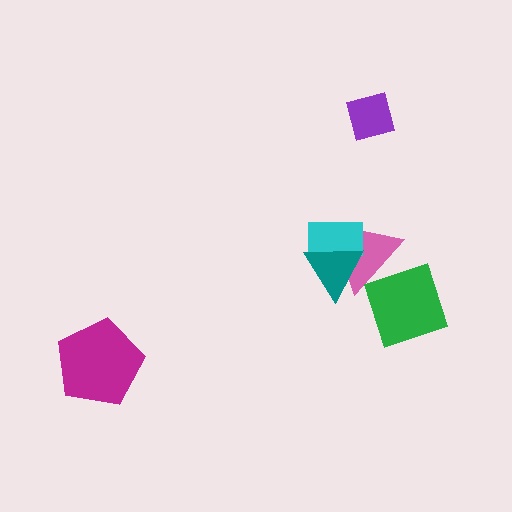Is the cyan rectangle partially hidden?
Yes, it is partially covered by another shape.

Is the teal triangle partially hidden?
No, no other shape covers it.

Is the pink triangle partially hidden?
Yes, it is partially covered by another shape.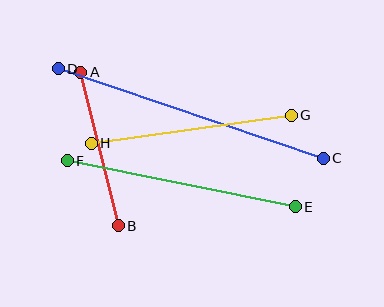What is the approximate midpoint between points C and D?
The midpoint is at approximately (191, 113) pixels.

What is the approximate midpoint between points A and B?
The midpoint is at approximately (99, 149) pixels.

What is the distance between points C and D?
The distance is approximately 280 pixels.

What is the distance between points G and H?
The distance is approximately 202 pixels.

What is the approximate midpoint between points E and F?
The midpoint is at approximately (181, 184) pixels.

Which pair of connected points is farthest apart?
Points C and D are farthest apart.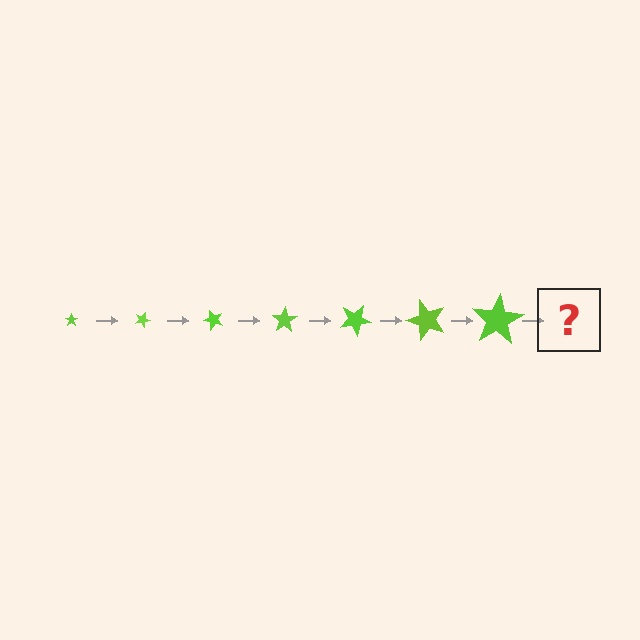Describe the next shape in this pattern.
It should be a star, larger than the previous one and rotated 175 degrees from the start.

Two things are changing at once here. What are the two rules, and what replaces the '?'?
The two rules are that the star grows larger each step and it rotates 25 degrees each step. The '?' should be a star, larger than the previous one and rotated 175 degrees from the start.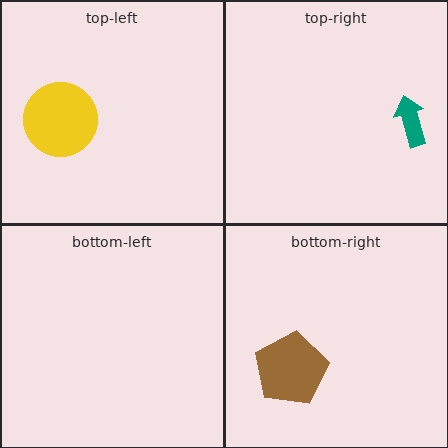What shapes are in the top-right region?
The teal arrow.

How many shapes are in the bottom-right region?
1.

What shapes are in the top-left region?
The yellow circle.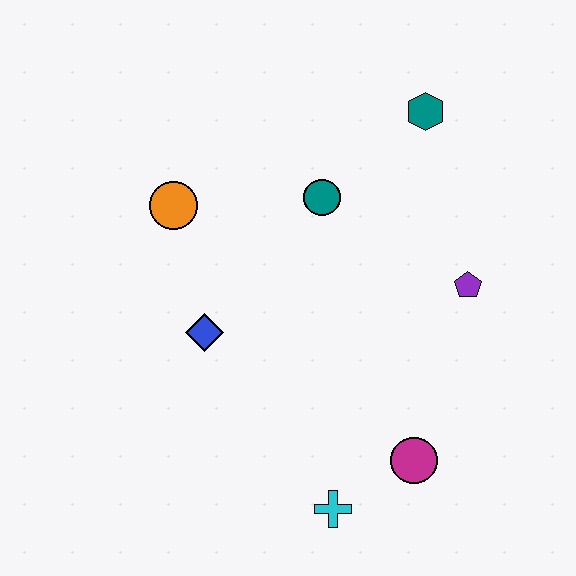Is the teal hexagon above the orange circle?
Yes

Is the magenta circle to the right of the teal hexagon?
No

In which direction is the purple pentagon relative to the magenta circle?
The purple pentagon is above the magenta circle.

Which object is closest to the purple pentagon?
The teal circle is closest to the purple pentagon.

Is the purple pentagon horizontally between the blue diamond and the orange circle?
No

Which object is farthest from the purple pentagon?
The orange circle is farthest from the purple pentagon.